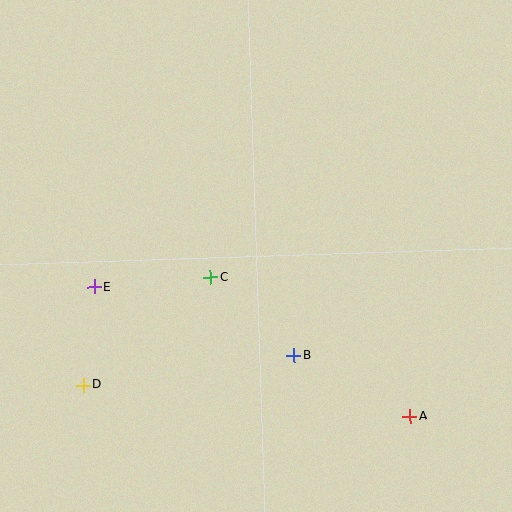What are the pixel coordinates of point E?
Point E is at (94, 287).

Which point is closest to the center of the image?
Point C at (211, 277) is closest to the center.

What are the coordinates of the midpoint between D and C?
The midpoint between D and C is at (147, 331).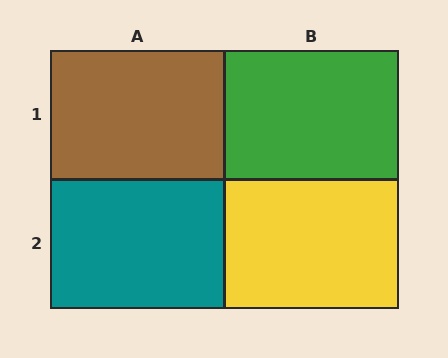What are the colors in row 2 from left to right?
Teal, yellow.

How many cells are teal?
1 cell is teal.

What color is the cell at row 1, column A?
Brown.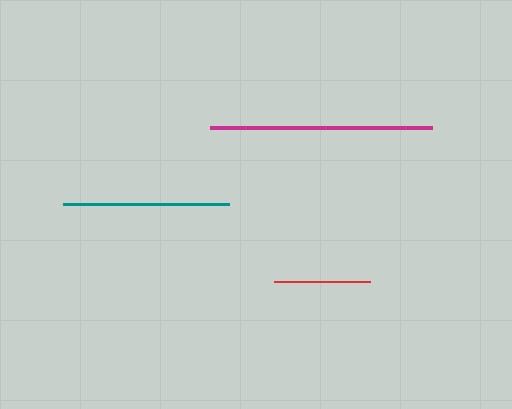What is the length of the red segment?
The red segment is approximately 96 pixels long.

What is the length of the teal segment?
The teal segment is approximately 166 pixels long.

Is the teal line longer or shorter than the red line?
The teal line is longer than the red line.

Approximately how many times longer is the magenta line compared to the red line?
The magenta line is approximately 2.3 times the length of the red line.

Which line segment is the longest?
The magenta line is the longest at approximately 222 pixels.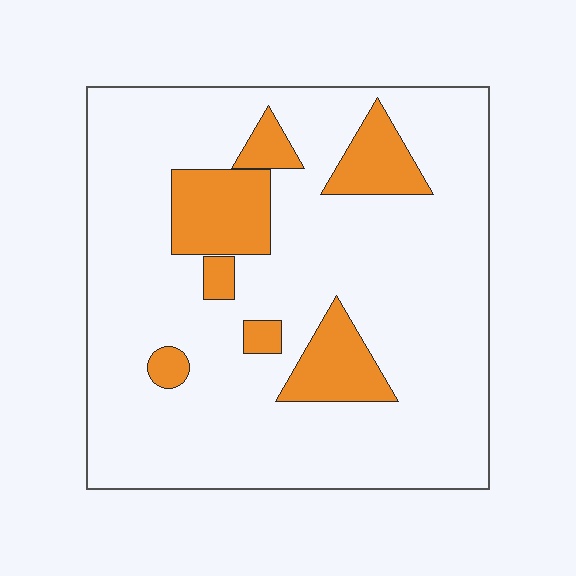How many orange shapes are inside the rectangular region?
7.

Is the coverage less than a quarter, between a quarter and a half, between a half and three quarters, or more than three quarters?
Less than a quarter.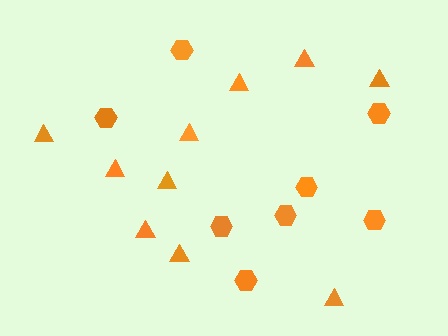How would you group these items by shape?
There are 2 groups: one group of hexagons (8) and one group of triangles (10).